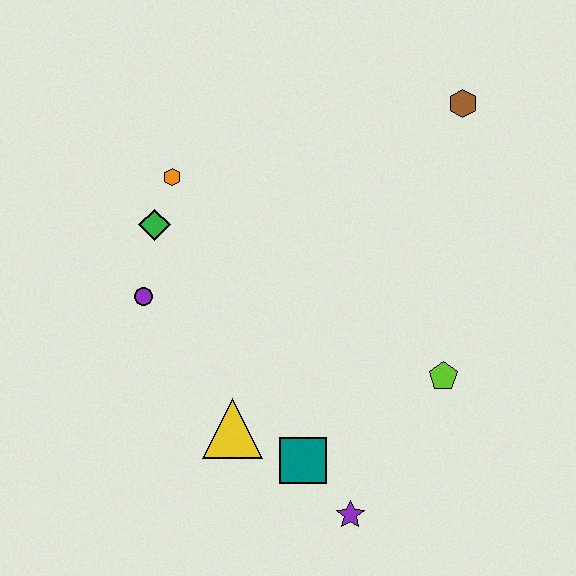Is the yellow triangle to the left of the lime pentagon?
Yes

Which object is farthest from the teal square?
The brown hexagon is farthest from the teal square.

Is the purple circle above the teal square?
Yes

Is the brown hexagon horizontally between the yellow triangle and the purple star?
No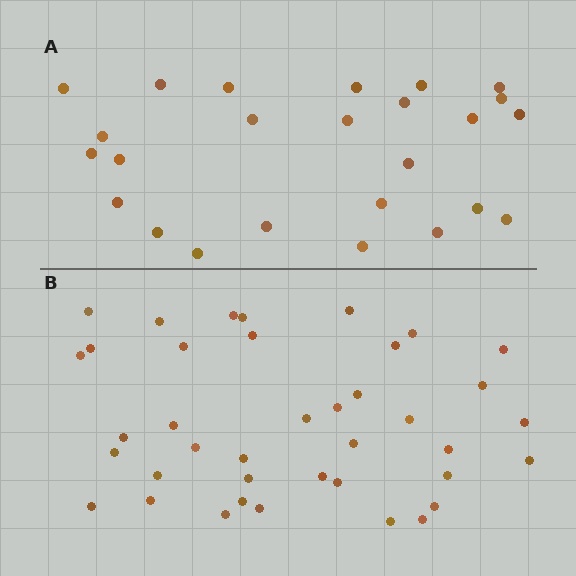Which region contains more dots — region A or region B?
Region B (the bottom region) has more dots.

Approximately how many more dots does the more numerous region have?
Region B has approximately 15 more dots than region A.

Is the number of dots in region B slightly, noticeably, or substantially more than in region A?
Region B has substantially more. The ratio is roughly 1.6 to 1.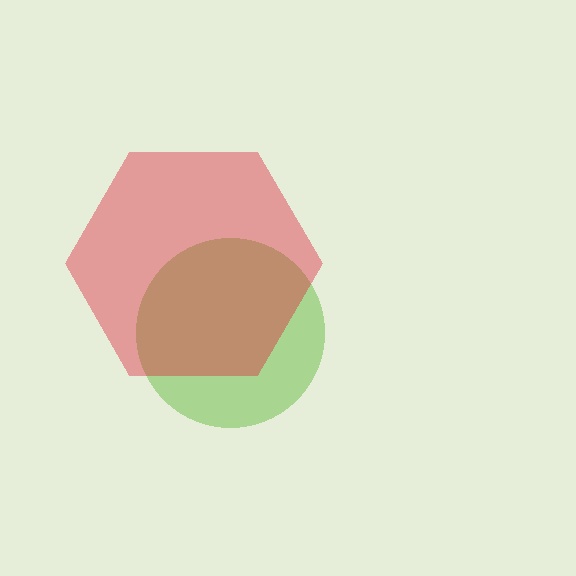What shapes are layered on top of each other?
The layered shapes are: a lime circle, a red hexagon.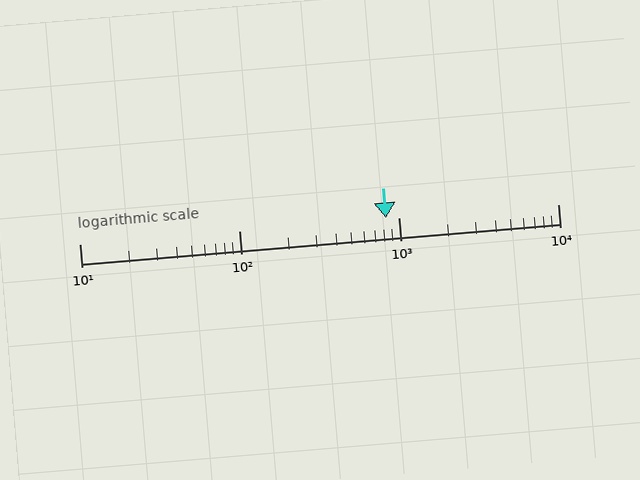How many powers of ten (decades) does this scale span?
The scale spans 3 decades, from 10 to 10000.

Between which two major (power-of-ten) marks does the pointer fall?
The pointer is between 100 and 1000.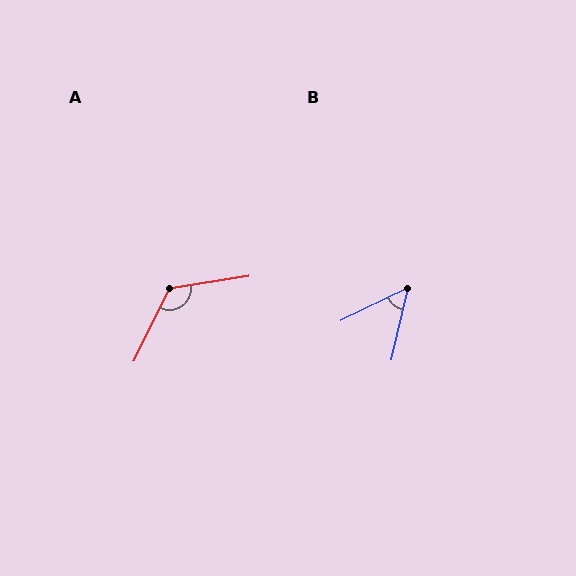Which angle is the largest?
A, at approximately 125 degrees.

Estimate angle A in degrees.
Approximately 125 degrees.